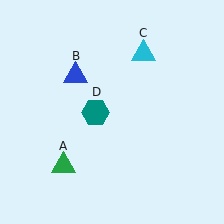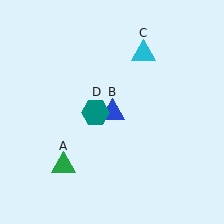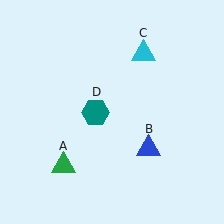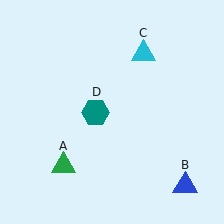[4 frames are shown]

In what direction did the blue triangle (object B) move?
The blue triangle (object B) moved down and to the right.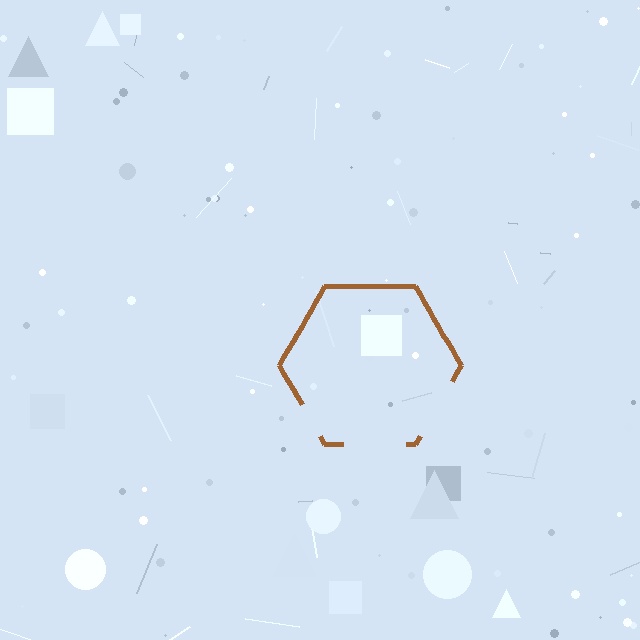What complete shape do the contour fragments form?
The contour fragments form a hexagon.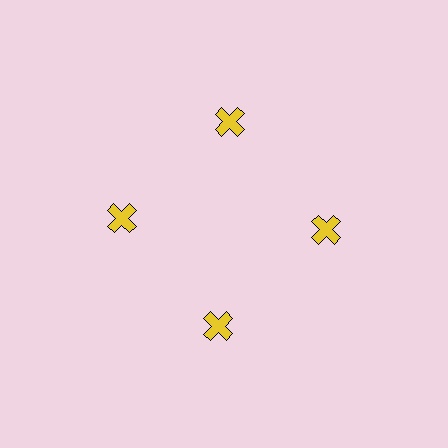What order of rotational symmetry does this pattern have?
This pattern has 4-fold rotational symmetry.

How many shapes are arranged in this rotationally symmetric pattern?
There are 4 shapes, arranged in 4 groups of 1.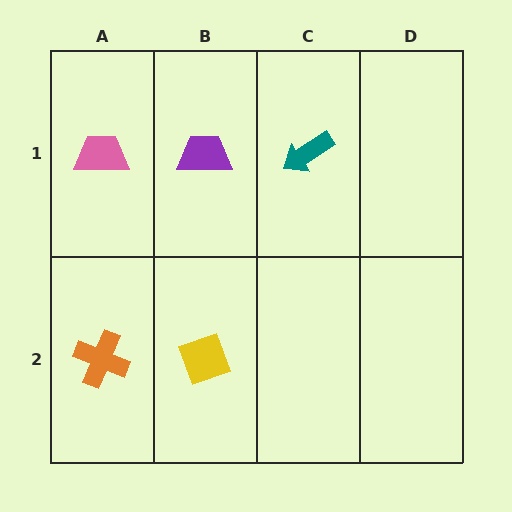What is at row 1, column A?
A pink trapezoid.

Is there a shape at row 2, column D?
No, that cell is empty.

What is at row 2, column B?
A yellow diamond.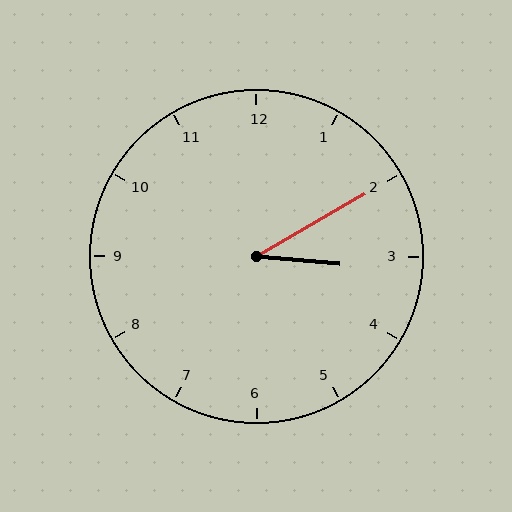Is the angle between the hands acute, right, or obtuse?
It is acute.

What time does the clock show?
3:10.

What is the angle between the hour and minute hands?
Approximately 35 degrees.